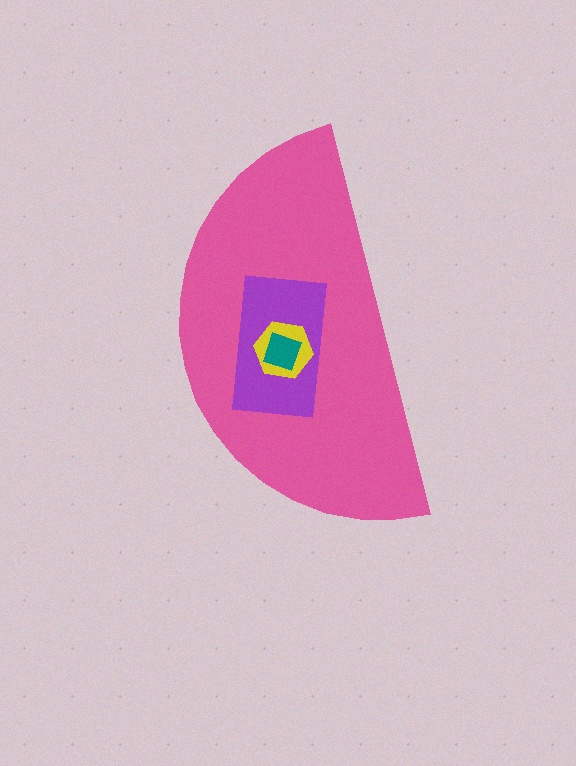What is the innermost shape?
The teal square.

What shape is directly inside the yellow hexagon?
The teal square.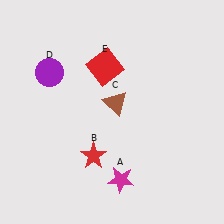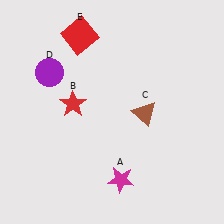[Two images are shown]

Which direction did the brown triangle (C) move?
The brown triangle (C) moved right.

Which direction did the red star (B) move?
The red star (B) moved up.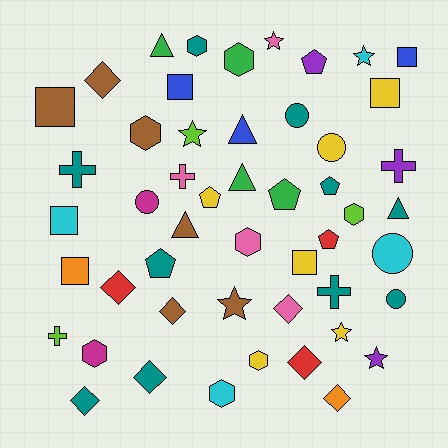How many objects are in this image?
There are 50 objects.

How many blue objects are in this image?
There are 3 blue objects.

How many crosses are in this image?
There are 5 crosses.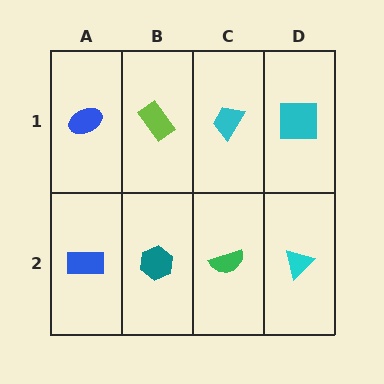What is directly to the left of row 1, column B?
A blue ellipse.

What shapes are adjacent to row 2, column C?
A cyan trapezoid (row 1, column C), a teal hexagon (row 2, column B), a cyan triangle (row 2, column D).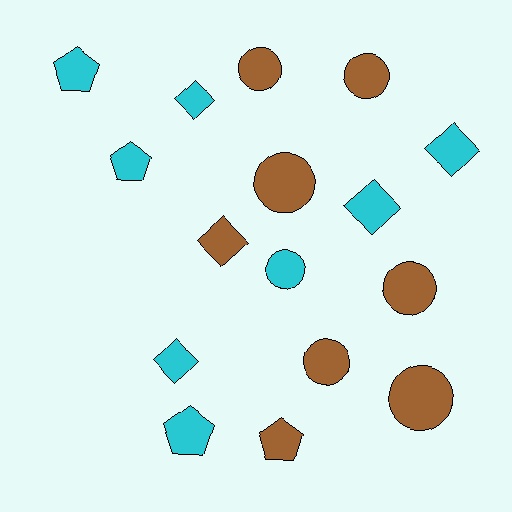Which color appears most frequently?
Cyan, with 8 objects.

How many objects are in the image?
There are 16 objects.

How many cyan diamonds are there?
There are 4 cyan diamonds.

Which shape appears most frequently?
Circle, with 7 objects.